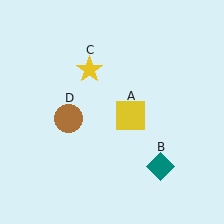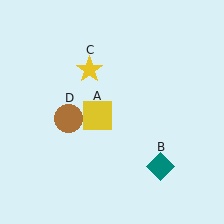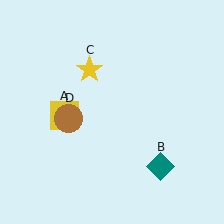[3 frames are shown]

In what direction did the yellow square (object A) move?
The yellow square (object A) moved left.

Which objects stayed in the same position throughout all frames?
Teal diamond (object B) and yellow star (object C) and brown circle (object D) remained stationary.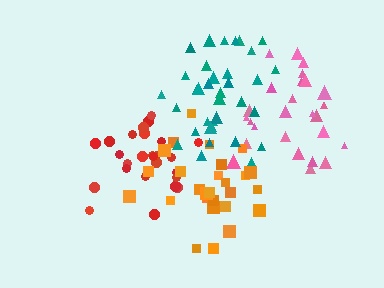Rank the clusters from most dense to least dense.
red, pink, orange, teal.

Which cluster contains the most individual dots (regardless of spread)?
Teal (35).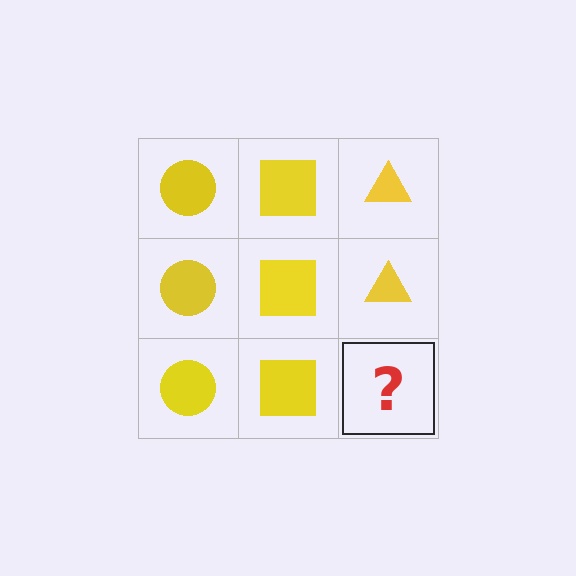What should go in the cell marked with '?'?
The missing cell should contain a yellow triangle.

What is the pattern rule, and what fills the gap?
The rule is that each column has a consistent shape. The gap should be filled with a yellow triangle.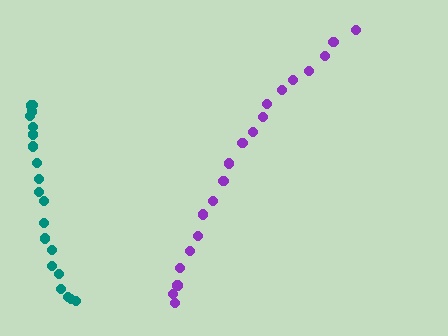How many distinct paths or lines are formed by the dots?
There are 2 distinct paths.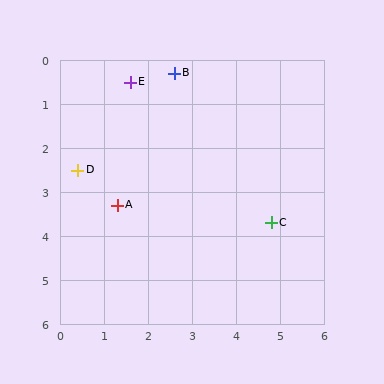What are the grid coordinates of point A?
Point A is at approximately (1.3, 3.3).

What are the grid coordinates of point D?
Point D is at approximately (0.4, 2.5).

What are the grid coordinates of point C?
Point C is at approximately (4.8, 3.7).